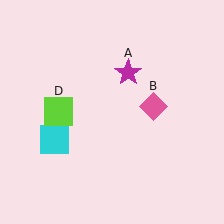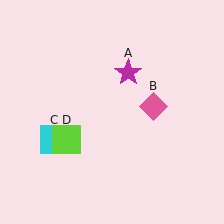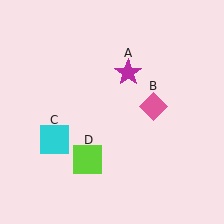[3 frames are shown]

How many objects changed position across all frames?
1 object changed position: lime square (object D).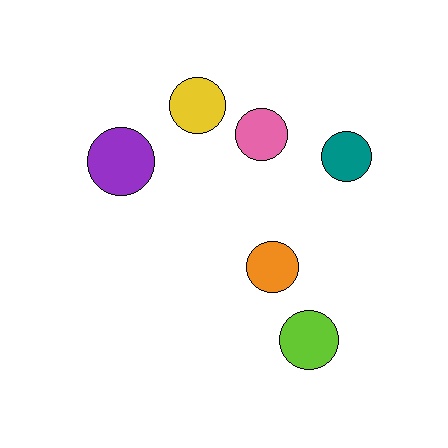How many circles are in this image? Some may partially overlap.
There are 6 circles.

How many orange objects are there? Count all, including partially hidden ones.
There is 1 orange object.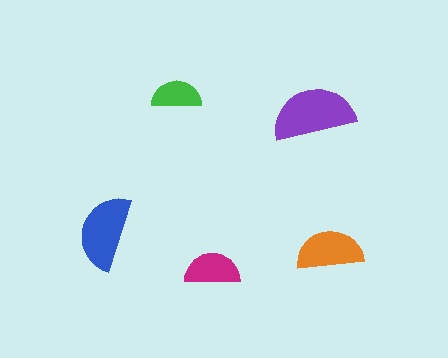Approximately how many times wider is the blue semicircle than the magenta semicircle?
About 1.5 times wider.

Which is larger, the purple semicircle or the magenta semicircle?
The purple one.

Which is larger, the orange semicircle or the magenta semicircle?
The orange one.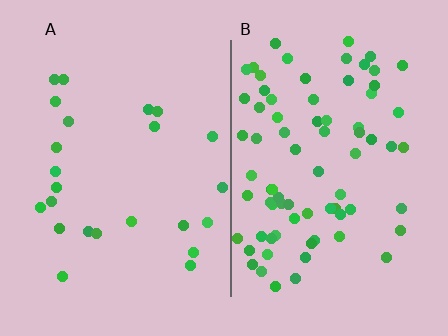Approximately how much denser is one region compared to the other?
Approximately 3.2× — region B over region A.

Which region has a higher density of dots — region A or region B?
B (the right).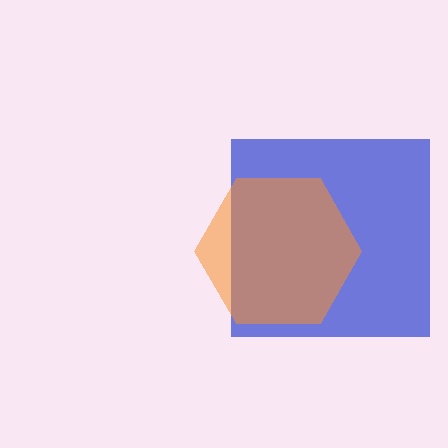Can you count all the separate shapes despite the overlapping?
Yes, there are 2 separate shapes.